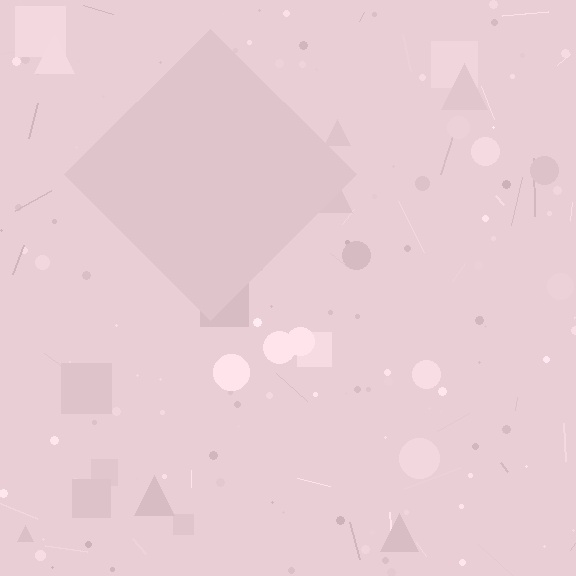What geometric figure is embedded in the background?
A diamond is embedded in the background.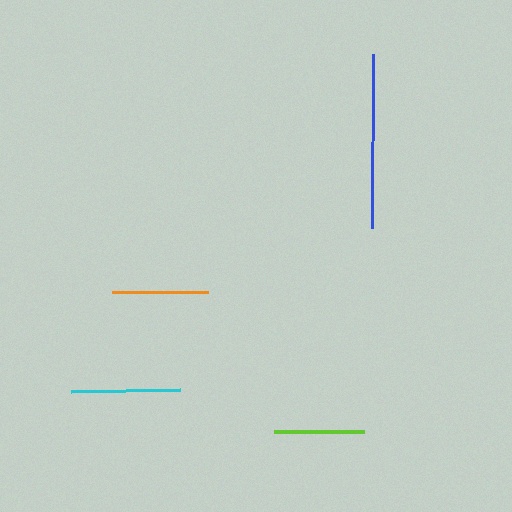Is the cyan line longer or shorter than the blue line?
The blue line is longer than the cyan line.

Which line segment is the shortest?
The lime line is the shortest at approximately 90 pixels.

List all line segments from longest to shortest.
From longest to shortest: blue, cyan, orange, lime.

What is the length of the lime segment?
The lime segment is approximately 90 pixels long.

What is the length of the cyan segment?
The cyan segment is approximately 109 pixels long.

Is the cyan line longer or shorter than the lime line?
The cyan line is longer than the lime line.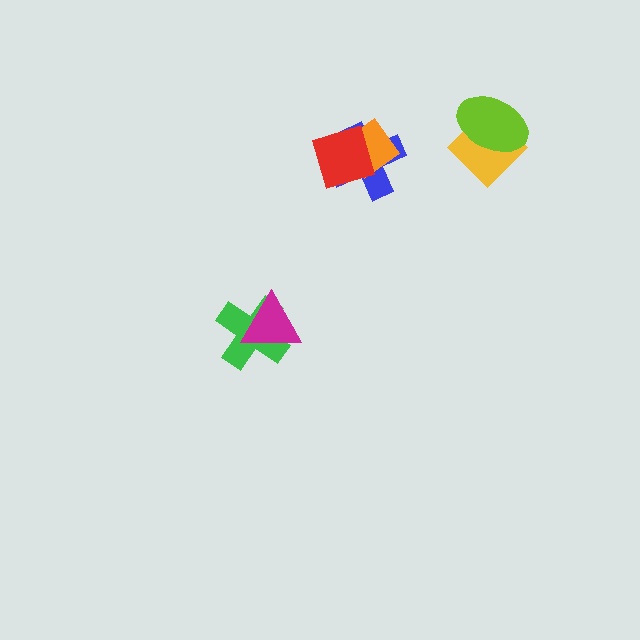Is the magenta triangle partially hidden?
No, no other shape covers it.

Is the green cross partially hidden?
Yes, it is partially covered by another shape.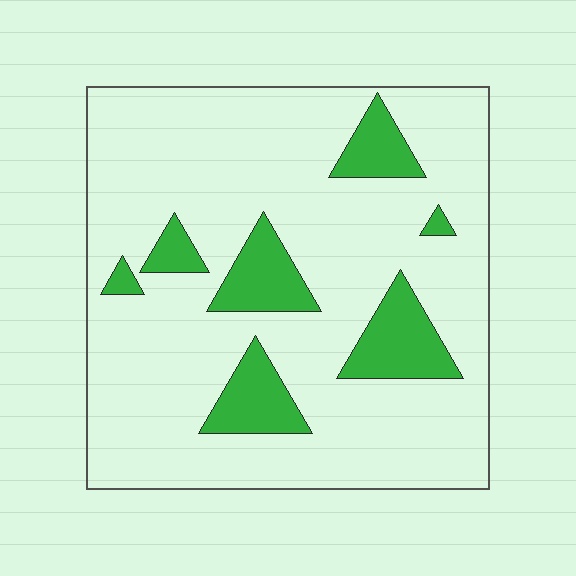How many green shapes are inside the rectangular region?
7.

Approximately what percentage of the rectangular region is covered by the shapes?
Approximately 15%.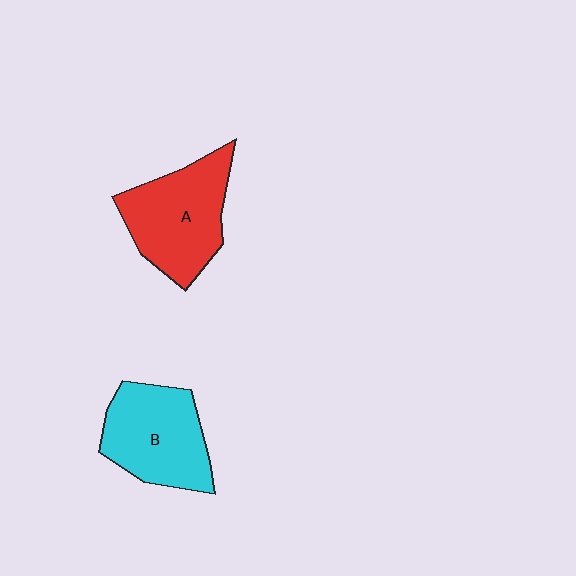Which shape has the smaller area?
Shape B (cyan).